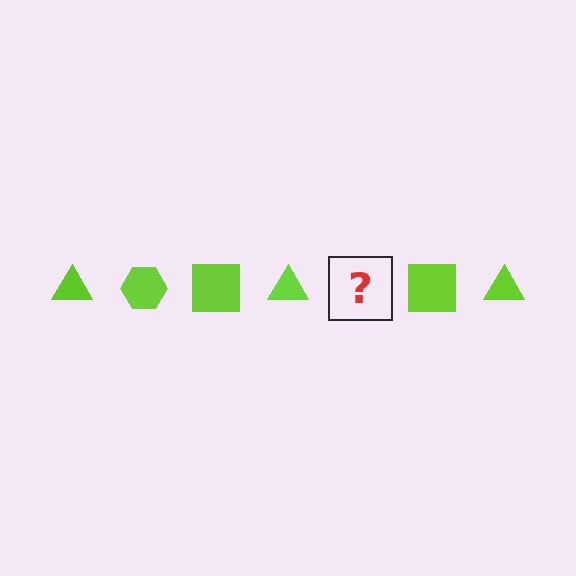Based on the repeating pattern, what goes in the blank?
The blank should be a lime hexagon.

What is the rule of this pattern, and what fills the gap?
The rule is that the pattern cycles through triangle, hexagon, square shapes in lime. The gap should be filled with a lime hexagon.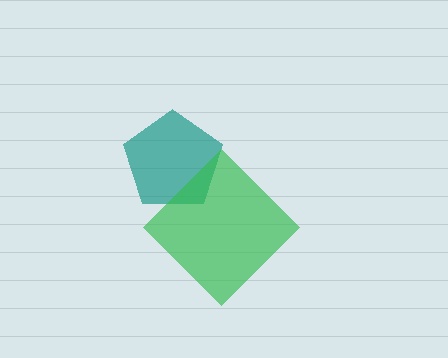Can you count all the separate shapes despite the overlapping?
Yes, there are 2 separate shapes.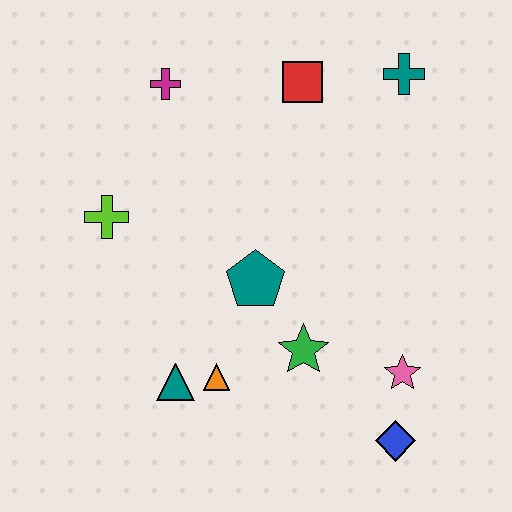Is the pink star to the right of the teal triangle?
Yes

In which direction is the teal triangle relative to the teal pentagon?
The teal triangle is below the teal pentagon.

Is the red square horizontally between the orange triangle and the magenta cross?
No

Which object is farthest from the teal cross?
The teal triangle is farthest from the teal cross.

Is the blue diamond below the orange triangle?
Yes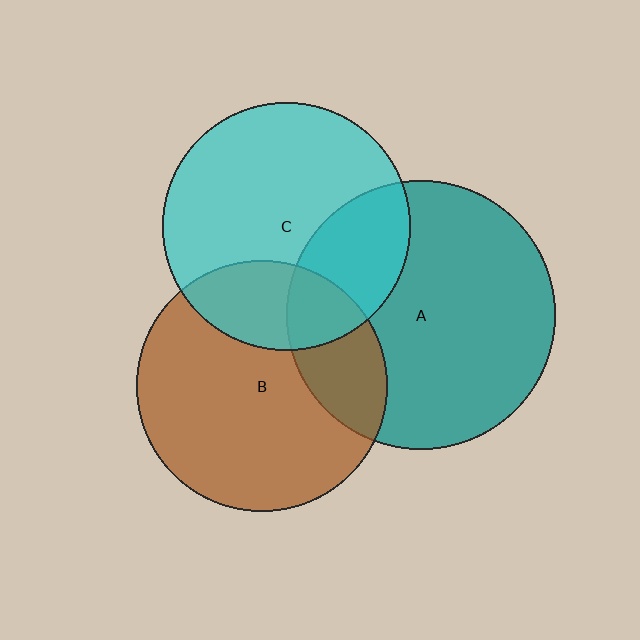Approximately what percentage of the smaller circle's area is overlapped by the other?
Approximately 25%.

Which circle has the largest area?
Circle A (teal).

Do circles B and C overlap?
Yes.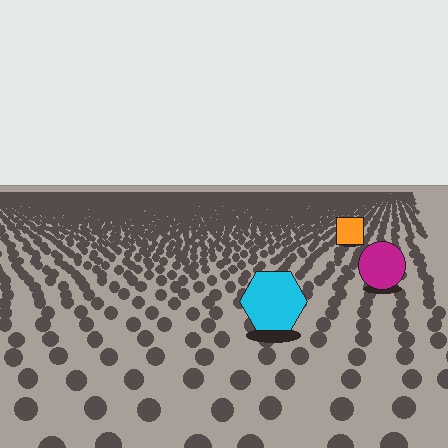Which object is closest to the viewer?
The cyan hexagon is closest. The texture marks near it are larger and more spread out.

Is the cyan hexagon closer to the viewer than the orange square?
Yes. The cyan hexagon is closer — you can tell from the texture gradient: the ground texture is coarser near it.